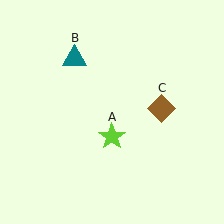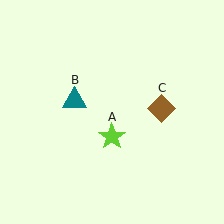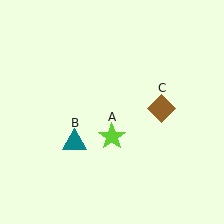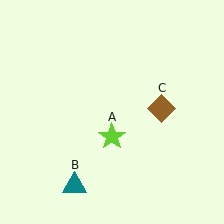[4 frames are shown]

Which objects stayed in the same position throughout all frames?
Lime star (object A) and brown diamond (object C) remained stationary.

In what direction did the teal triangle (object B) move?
The teal triangle (object B) moved down.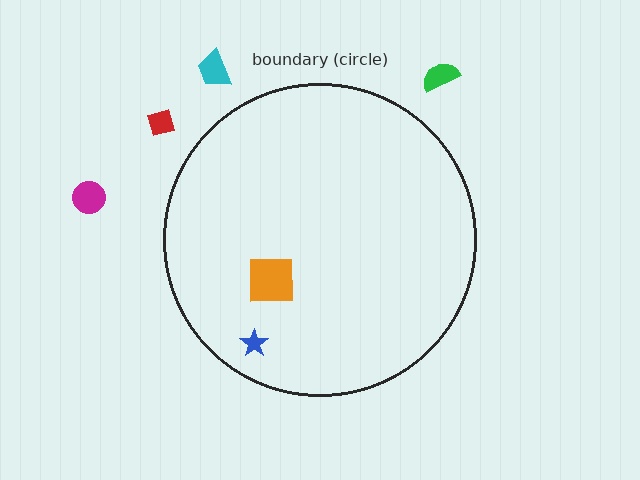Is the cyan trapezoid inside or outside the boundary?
Outside.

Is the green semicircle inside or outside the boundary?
Outside.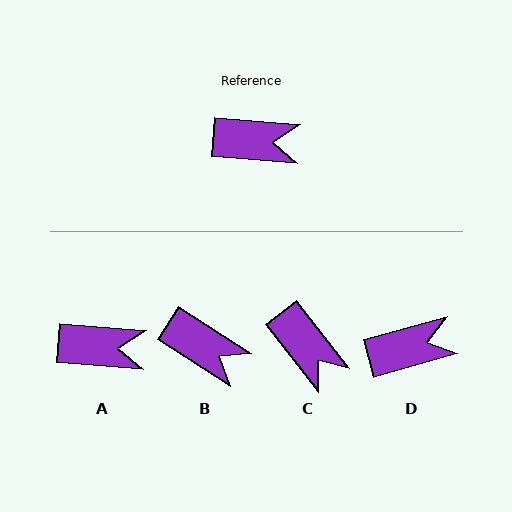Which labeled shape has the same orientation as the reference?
A.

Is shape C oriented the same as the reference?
No, it is off by about 47 degrees.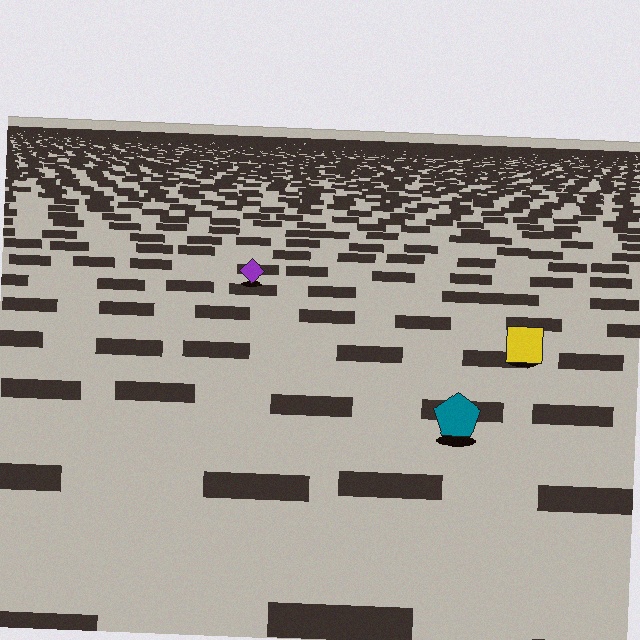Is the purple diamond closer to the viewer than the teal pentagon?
No. The teal pentagon is closer — you can tell from the texture gradient: the ground texture is coarser near it.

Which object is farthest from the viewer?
The purple diamond is farthest from the viewer. It appears smaller and the ground texture around it is denser.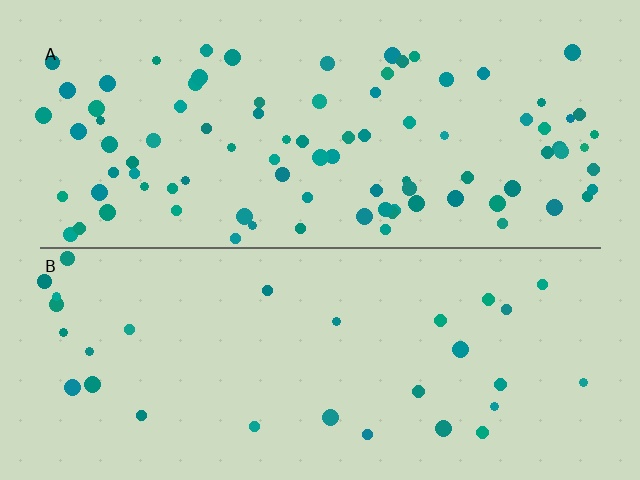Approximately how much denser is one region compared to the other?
Approximately 3.0× — region A over region B.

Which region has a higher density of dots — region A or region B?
A (the top).